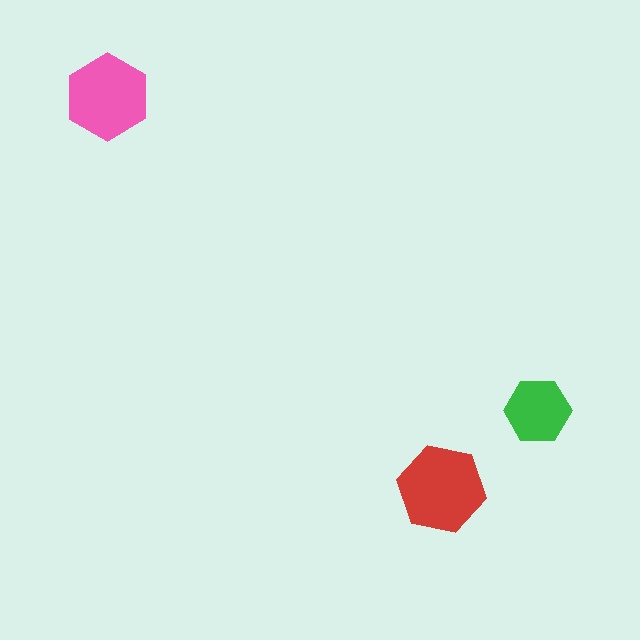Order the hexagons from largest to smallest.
the red one, the pink one, the green one.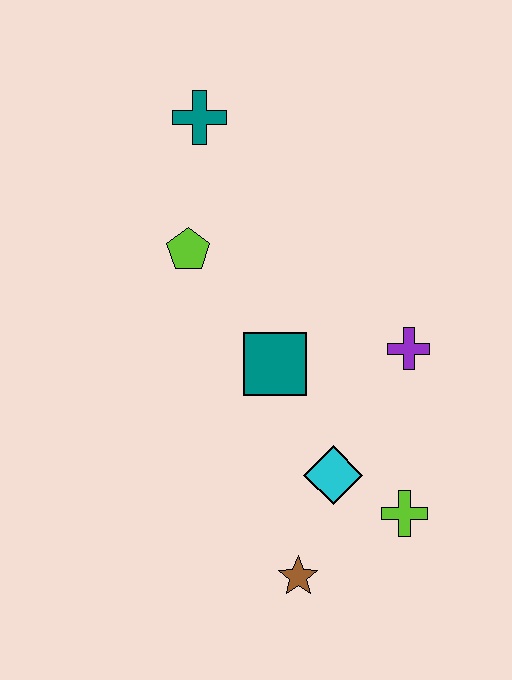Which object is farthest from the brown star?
The teal cross is farthest from the brown star.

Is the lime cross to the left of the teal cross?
No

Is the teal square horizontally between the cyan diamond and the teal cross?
Yes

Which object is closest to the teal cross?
The lime pentagon is closest to the teal cross.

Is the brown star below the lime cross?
Yes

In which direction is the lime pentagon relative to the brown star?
The lime pentagon is above the brown star.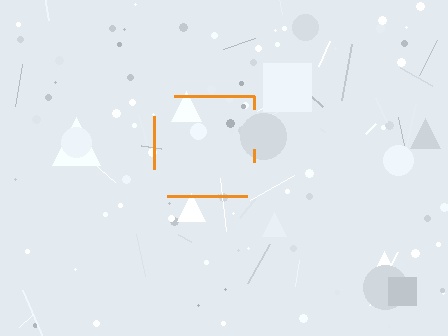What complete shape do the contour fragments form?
The contour fragments form a square.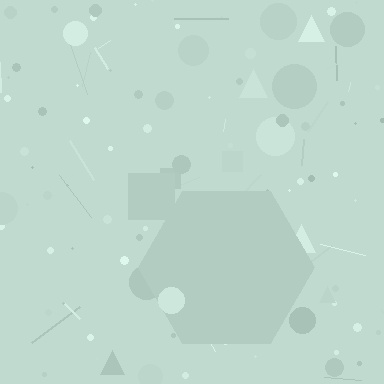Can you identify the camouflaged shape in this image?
The camouflaged shape is a hexagon.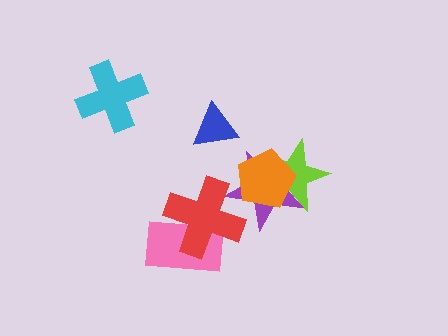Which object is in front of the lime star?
The orange pentagon is in front of the lime star.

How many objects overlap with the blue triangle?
0 objects overlap with the blue triangle.